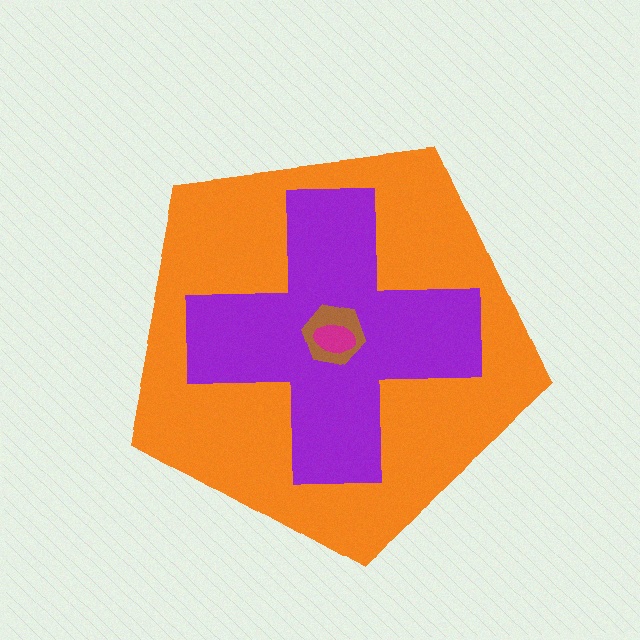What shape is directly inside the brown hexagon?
The magenta ellipse.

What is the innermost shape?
The magenta ellipse.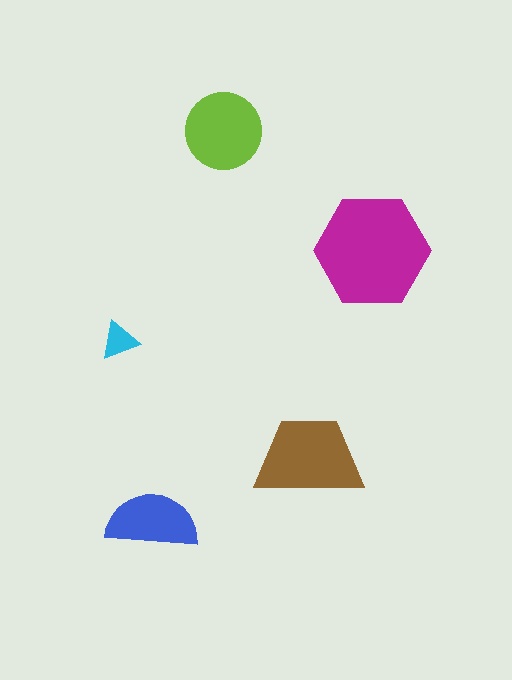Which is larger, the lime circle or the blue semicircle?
The lime circle.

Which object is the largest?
The magenta hexagon.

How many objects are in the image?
There are 5 objects in the image.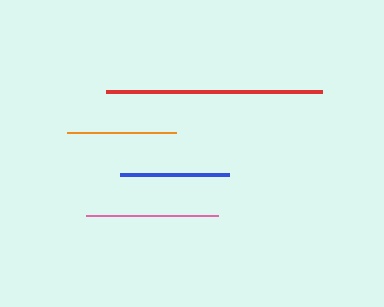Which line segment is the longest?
The red line is the longest at approximately 216 pixels.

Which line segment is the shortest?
The orange line is the shortest at approximately 109 pixels.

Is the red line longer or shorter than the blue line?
The red line is longer than the blue line.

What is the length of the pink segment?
The pink segment is approximately 132 pixels long.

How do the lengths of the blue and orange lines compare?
The blue and orange lines are approximately the same length.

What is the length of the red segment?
The red segment is approximately 216 pixels long.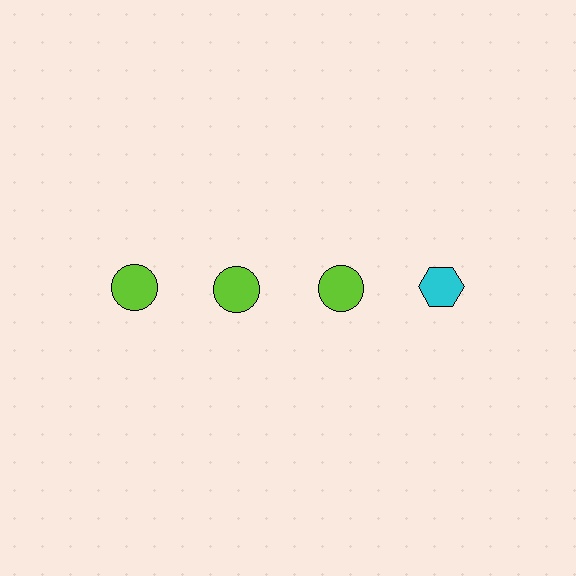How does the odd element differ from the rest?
It differs in both color (cyan instead of lime) and shape (hexagon instead of circle).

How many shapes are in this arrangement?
There are 4 shapes arranged in a grid pattern.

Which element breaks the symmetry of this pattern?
The cyan hexagon in the top row, second from right column breaks the symmetry. All other shapes are lime circles.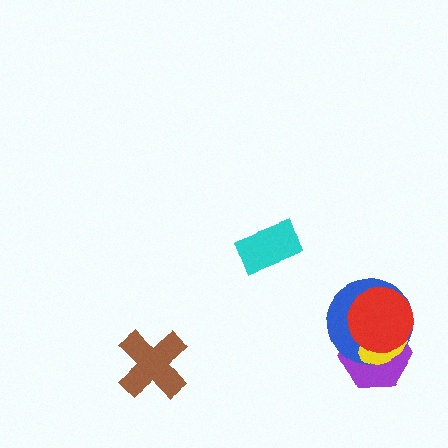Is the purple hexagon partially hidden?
Yes, it is partially covered by another shape.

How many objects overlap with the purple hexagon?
3 objects overlap with the purple hexagon.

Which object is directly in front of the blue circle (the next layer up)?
The yellow ellipse is directly in front of the blue circle.